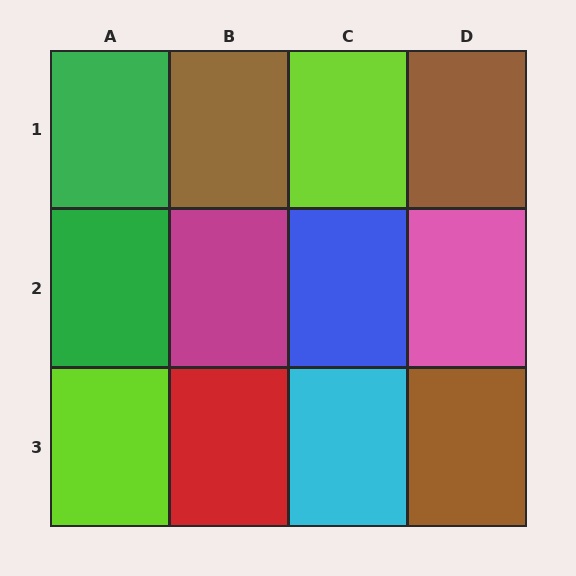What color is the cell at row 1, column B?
Brown.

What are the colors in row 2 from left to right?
Green, magenta, blue, pink.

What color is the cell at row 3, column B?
Red.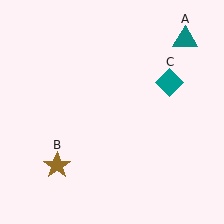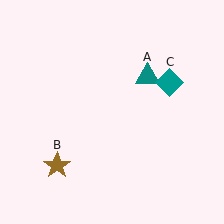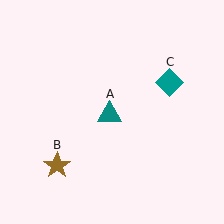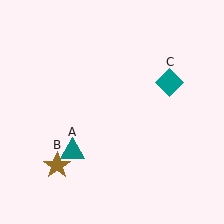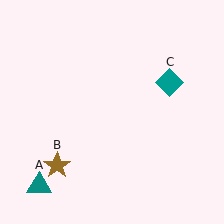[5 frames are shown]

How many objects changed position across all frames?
1 object changed position: teal triangle (object A).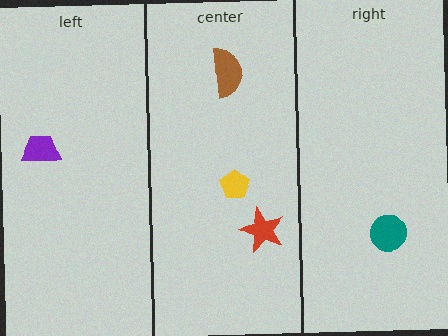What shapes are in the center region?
The brown semicircle, the red star, the yellow pentagon.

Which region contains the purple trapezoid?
The left region.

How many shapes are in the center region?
3.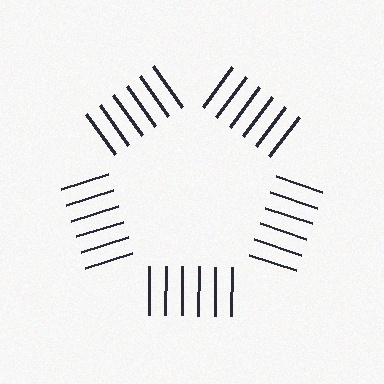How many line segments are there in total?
30 — 6 along each of the 5 edges.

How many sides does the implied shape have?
5 sides — the line-ends trace a pentagon.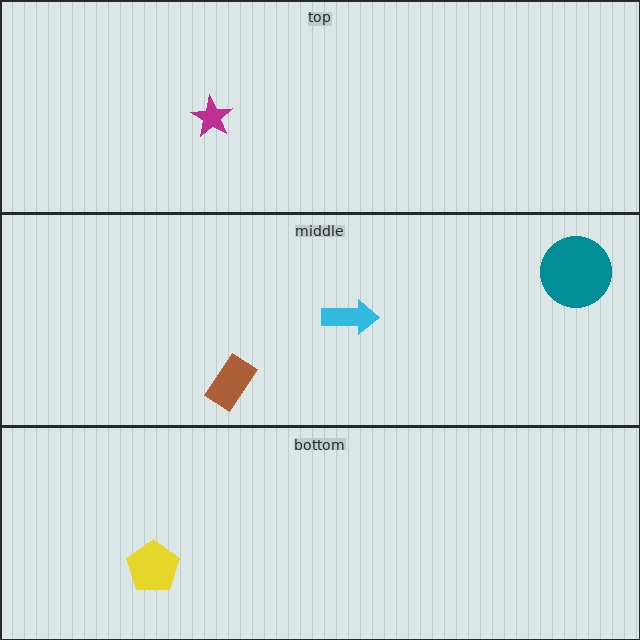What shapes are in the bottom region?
The yellow pentagon.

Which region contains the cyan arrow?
The middle region.